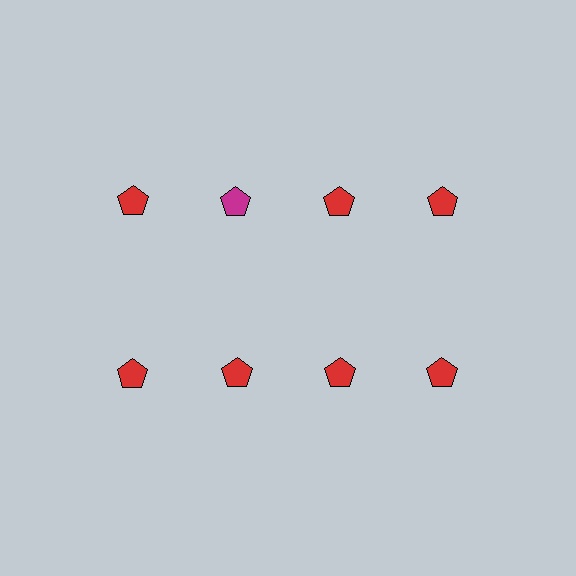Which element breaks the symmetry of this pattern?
The magenta pentagon in the top row, second from left column breaks the symmetry. All other shapes are red pentagons.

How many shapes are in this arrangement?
There are 8 shapes arranged in a grid pattern.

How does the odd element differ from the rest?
It has a different color: magenta instead of red.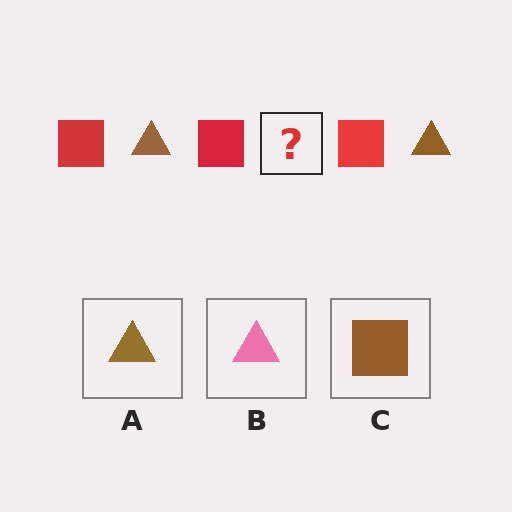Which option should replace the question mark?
Option A.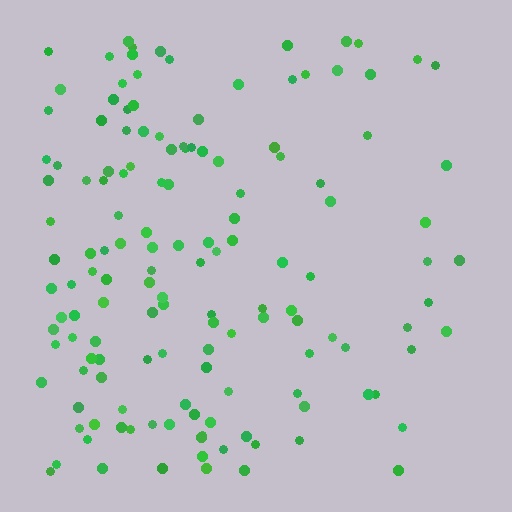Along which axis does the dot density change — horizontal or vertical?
Horizontal.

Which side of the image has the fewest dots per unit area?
The right.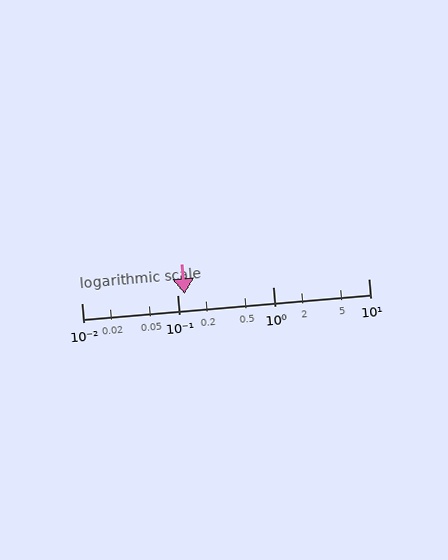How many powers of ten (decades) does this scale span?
The scale spans 3 decades, from 0.01 to 10.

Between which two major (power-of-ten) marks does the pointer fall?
The pointer is between 0.1 and 1.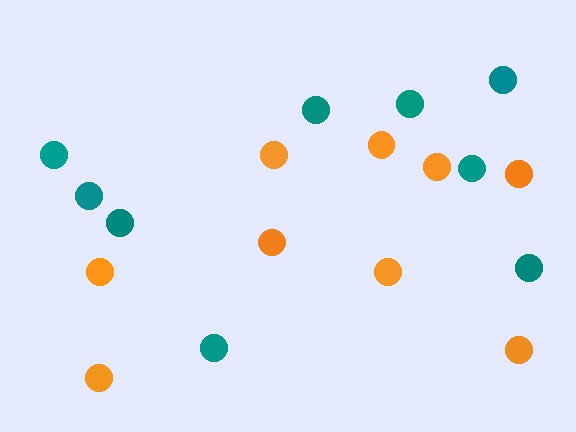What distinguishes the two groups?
There are 2 groups: one group of teal circles (9) and one group of orange circles (9).